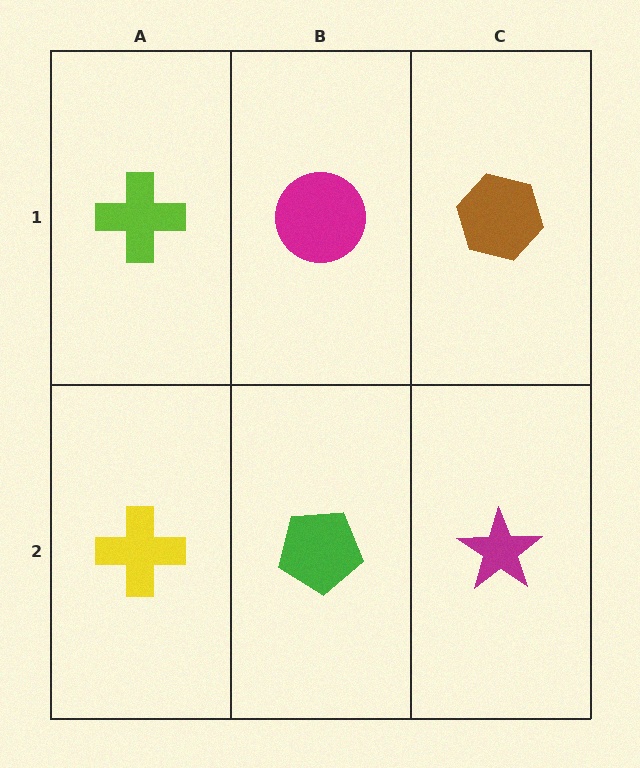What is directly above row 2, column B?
A magenta circle.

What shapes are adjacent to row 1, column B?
A green pentagon (row 2, column B), a lime cross (row 1, column A), a brown hexagon (row 1, column C).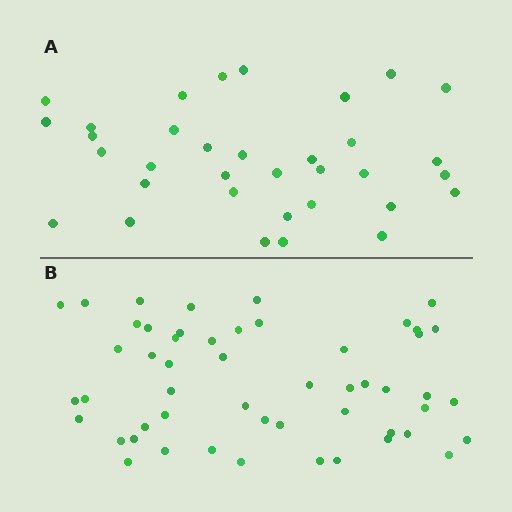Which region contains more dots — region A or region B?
Region B (the bottom region) has more dots.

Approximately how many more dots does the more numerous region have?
Region B has approximately 20 more dots than region A.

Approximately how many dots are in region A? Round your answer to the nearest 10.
About 30 dots. (The exact count is 34, which rounds to 30.)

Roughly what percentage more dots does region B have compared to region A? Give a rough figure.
About 55% more.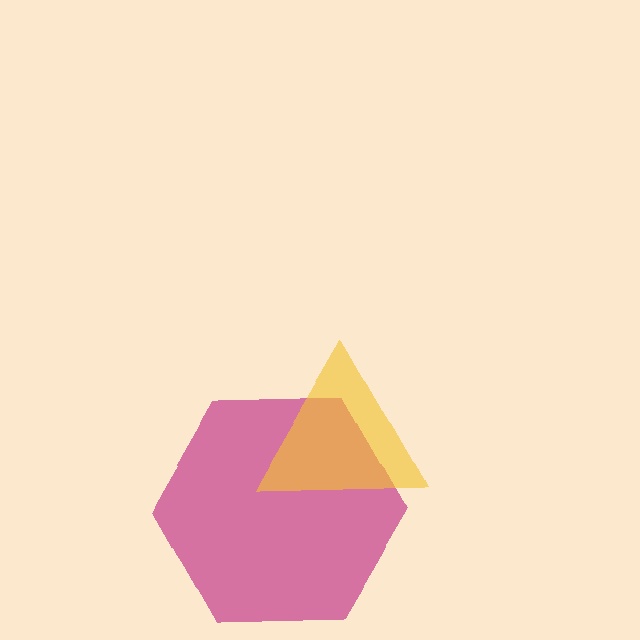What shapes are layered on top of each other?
The layered shapes are: a magenta hexagon, a yellow triangle.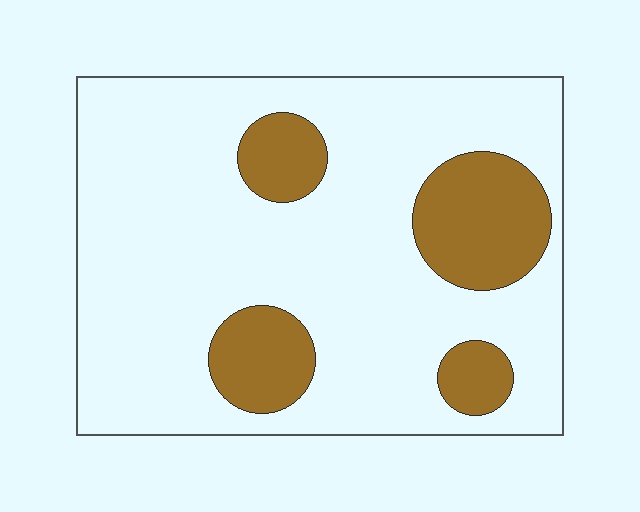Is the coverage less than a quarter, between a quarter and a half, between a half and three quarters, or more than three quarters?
Less than a quarter.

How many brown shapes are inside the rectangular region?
4.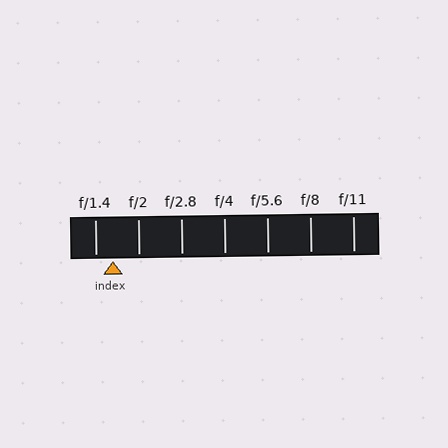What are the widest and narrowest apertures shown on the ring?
The widest aperture shown is f/1.4 and the narrowest is f/11.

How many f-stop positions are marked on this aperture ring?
There are 7 f-stop positions marked.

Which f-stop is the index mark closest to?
The index mark is closest to f/1.4.